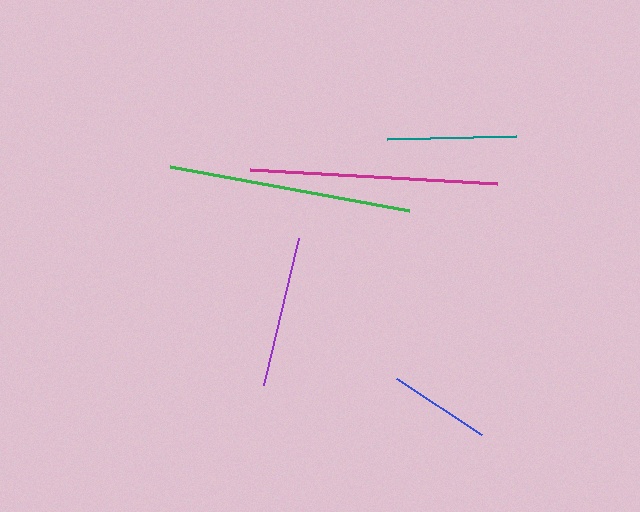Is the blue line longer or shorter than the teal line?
The teal line is longer than the blue line.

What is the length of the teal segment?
The teal segment is approximately 129 pixels long.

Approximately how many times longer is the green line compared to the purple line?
The green line is approximately 1.6 times the length of the purple line.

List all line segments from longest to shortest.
From longest to shortest: magenta, green, purple, teal, blue.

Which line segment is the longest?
The magenta line is the longest at approximately 247 pixels.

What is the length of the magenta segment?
The magenta segment is approximately 247 pixels long.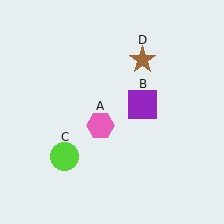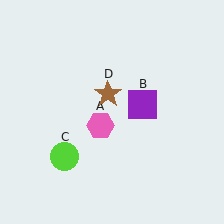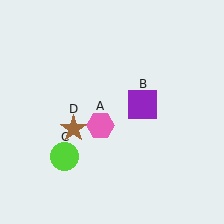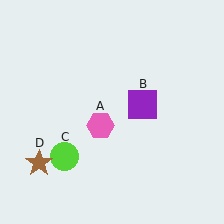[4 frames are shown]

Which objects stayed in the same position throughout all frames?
Pink hexagon (object A) and purple square (object B) and lime circle (object C) remained stationary.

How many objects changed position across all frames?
1 object changed position: brown star (object D).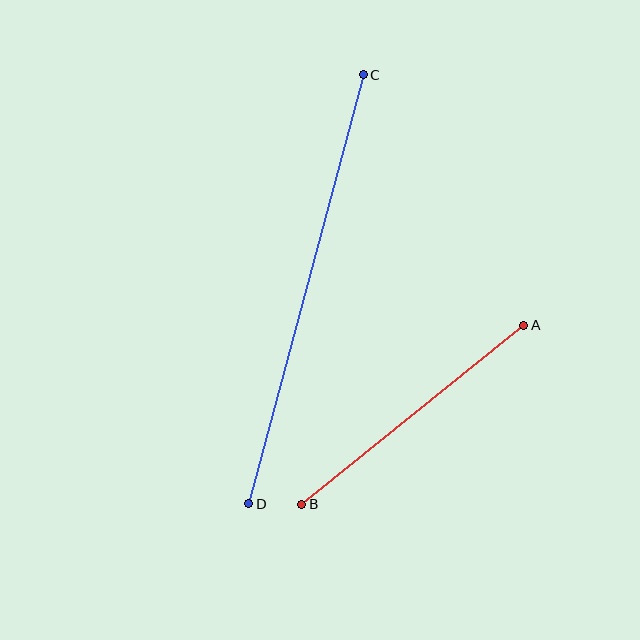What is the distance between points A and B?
The distance is approximately 285 pixels.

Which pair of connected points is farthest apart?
Points C and D are farthest apart.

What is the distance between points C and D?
The distance is approximately 444 pixels.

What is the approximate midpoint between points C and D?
The midpoint is at approximately (306, 289) pixels.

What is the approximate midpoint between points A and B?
The midpoint is at approximately (413, 415) pixels.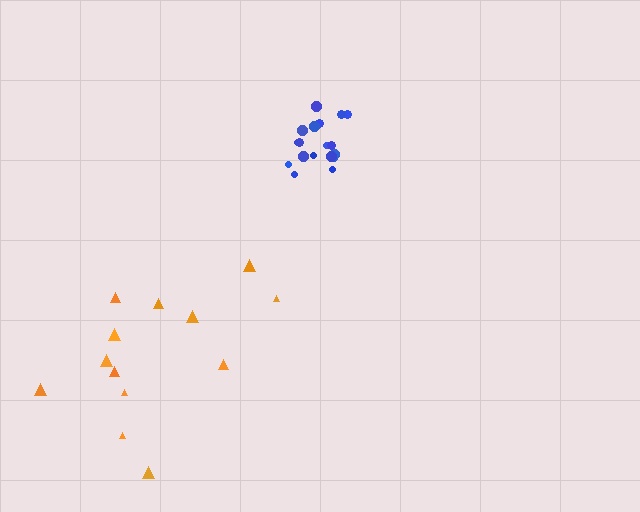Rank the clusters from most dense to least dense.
blue, orange.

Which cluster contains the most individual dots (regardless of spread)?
Blue (18).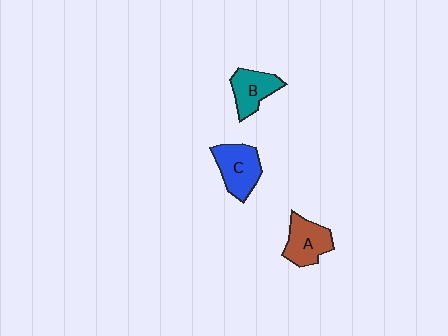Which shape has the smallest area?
Shape B (teal).